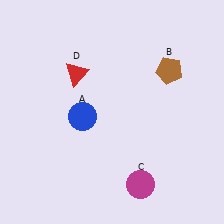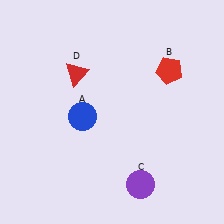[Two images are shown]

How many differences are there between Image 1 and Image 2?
There are 2 differences between the two images.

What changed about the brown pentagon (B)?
In Image 1, B is brown. In Image 2, it changed to red.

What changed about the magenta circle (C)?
In Image 1, C is magenta. In Image 2, it changed to purple.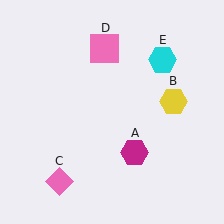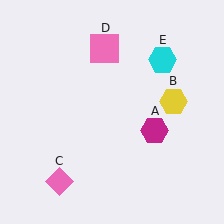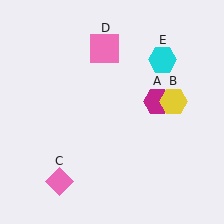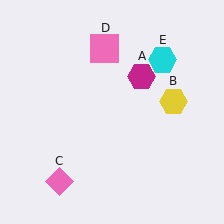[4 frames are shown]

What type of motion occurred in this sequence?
The magenta hexagon (object A) rotated counterclockwise around the center of the scene.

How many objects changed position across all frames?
1 object changed position: magenta hexagon (object A).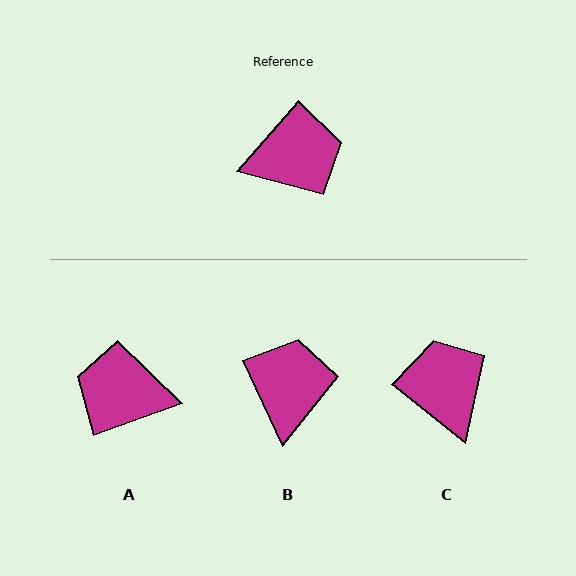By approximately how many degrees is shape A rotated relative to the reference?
Approximately 150 degrees counter-clockwise.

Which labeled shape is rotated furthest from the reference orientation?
A, about 150 degrees away.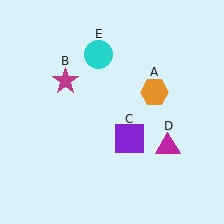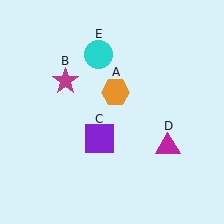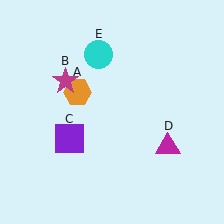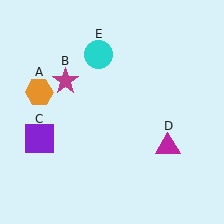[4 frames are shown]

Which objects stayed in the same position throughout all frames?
Magenta star (object B) and magenta triangle (object D) and cyan circle (object E) remained stationary.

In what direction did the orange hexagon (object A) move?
The orange hexagon (object A) moved left.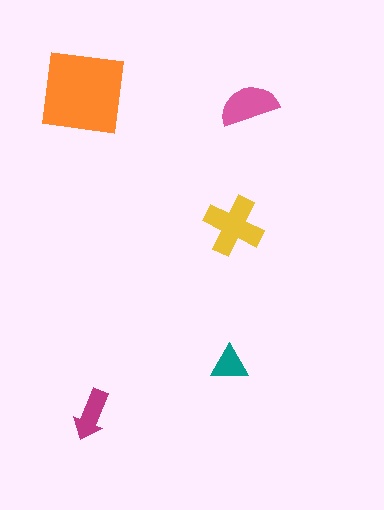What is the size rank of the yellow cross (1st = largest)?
2nd.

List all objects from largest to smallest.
The orange square, the yellow cross, the pink semicircle, the magenta arrow, the teal triangle.